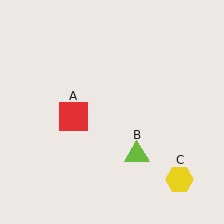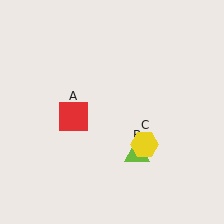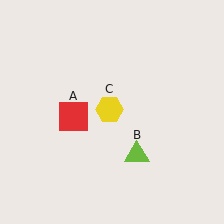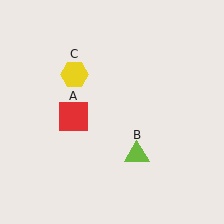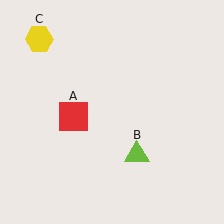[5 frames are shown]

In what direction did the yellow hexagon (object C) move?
The yellow hexagon (object C) moved up and to the left.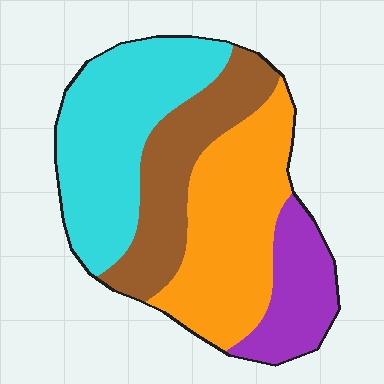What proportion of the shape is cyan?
Cyan takes up between a sixth and a third of the shape.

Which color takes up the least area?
Purple, at roughly 15%.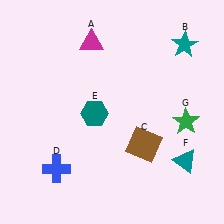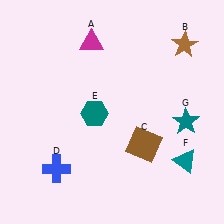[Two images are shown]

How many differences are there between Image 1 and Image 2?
There are 2 differences between the two images.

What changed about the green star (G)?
In Image 1, G is green. In Image 2, it changed to teal.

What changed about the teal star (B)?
In Image 1, B is teal. In Image 2, it changed to brown.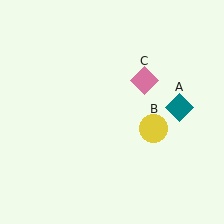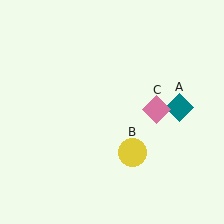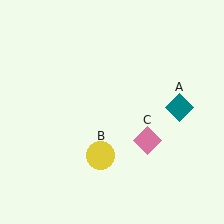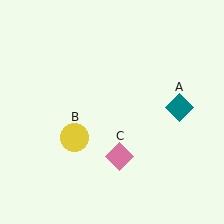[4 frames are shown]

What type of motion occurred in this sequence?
The yellow circle (object B), pink diamond (object C) rotated clockwise around the center of the scene.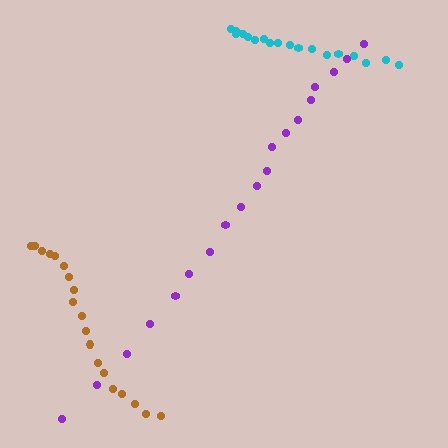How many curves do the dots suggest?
There are 3 distinct paths.